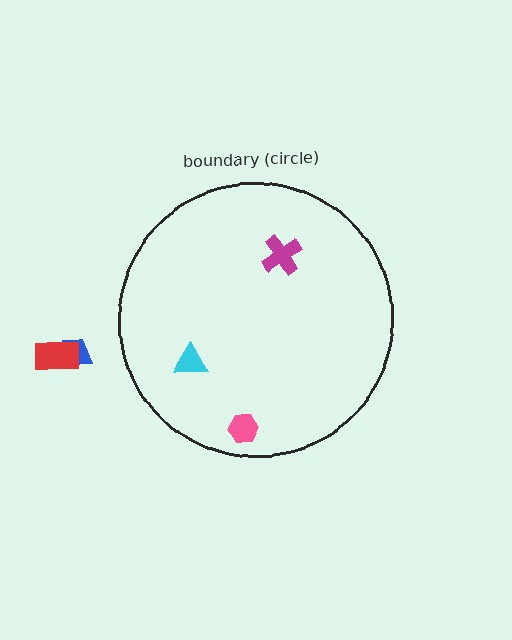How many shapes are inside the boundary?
3 inside, 2 outside.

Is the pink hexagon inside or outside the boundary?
Inside.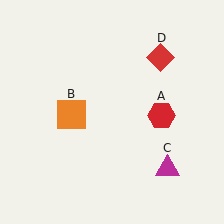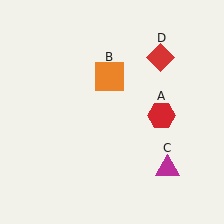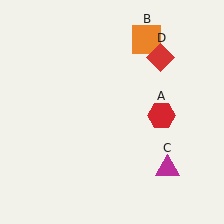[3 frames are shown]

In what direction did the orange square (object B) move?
The orange square (object B) moved up and to the right.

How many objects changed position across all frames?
1 object changed position: orange square (object B).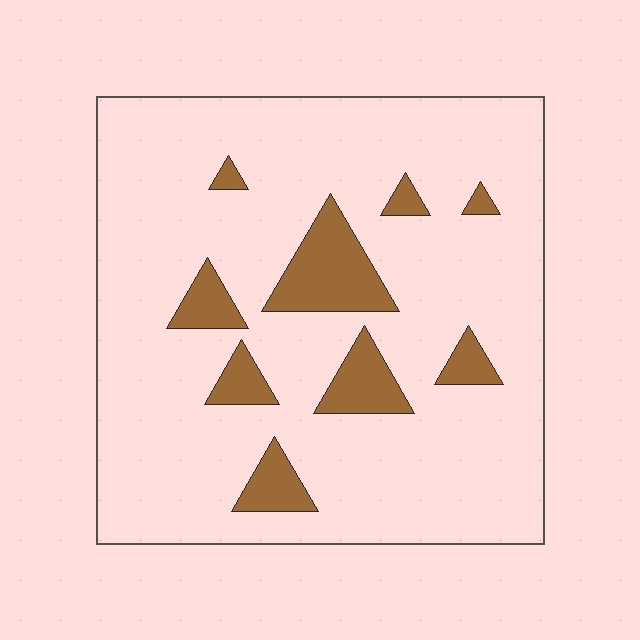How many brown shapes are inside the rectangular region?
9.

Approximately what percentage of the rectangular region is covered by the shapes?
Approximately 15%.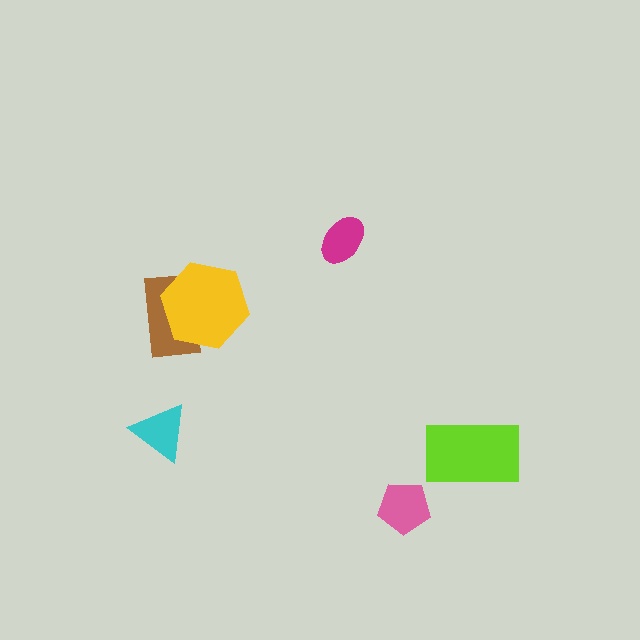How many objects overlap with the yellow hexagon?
1 object overlaps with the yellow hexagon.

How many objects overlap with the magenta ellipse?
0 objects overlap with the magenta ellipse.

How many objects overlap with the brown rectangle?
1 object overlaps with the brown rectangle.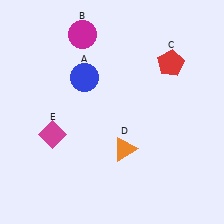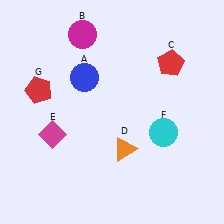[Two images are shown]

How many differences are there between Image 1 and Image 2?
There are 2 differences between the two images.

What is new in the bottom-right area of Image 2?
A cyan circle (F) was added in the bottom-right area of Image 2.